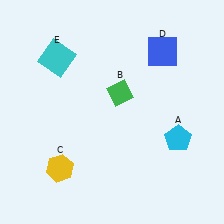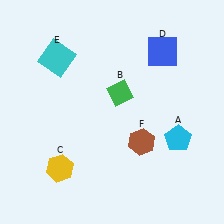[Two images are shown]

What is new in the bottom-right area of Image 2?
A brown hexagon (F) was added in the bottom-right area of Image 2.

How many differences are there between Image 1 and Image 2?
There is 1 difference between the two images.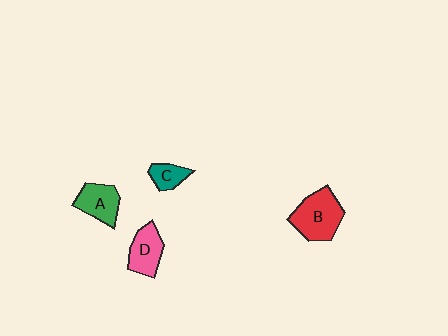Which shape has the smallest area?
Shape C (teal).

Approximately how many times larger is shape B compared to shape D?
Approximately 1.5 times.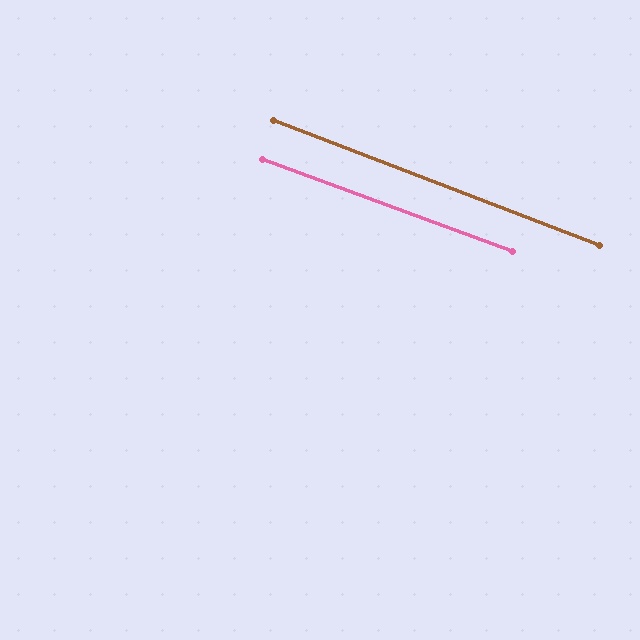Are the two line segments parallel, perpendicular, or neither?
Parallel — their directions differ by only 0.8°.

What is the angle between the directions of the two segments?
Approximately 1 degree.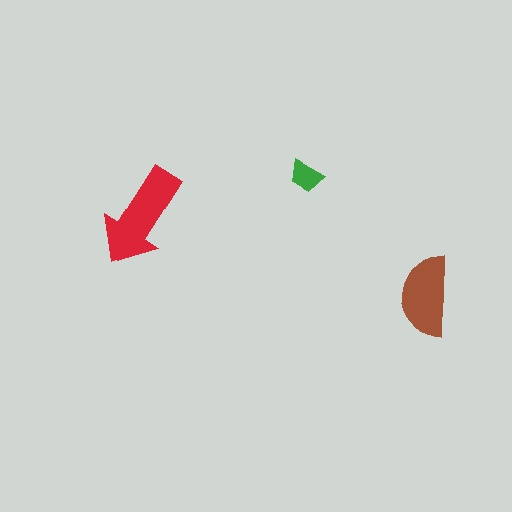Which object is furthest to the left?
The red arrow is leftmost.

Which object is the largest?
The red arrow.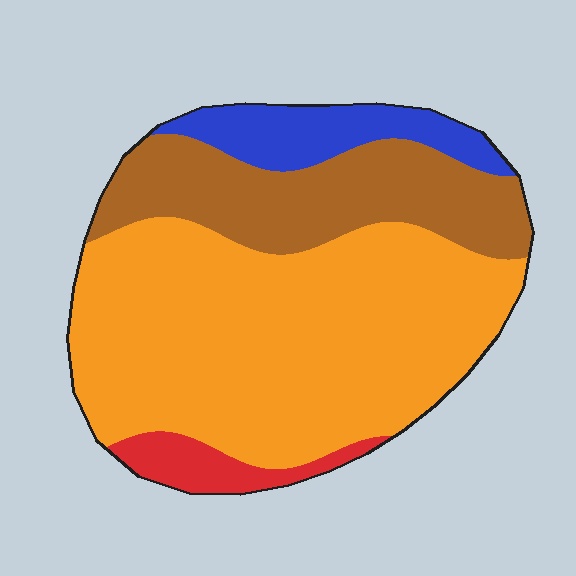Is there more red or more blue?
Blue.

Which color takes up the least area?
Red, at roughly 5%.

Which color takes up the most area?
Orange, at roughly 60%.